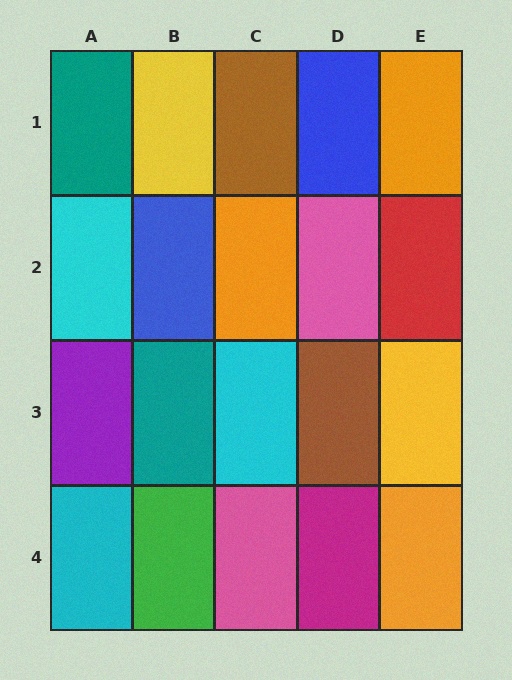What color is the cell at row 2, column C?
Orange.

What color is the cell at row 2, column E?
Red.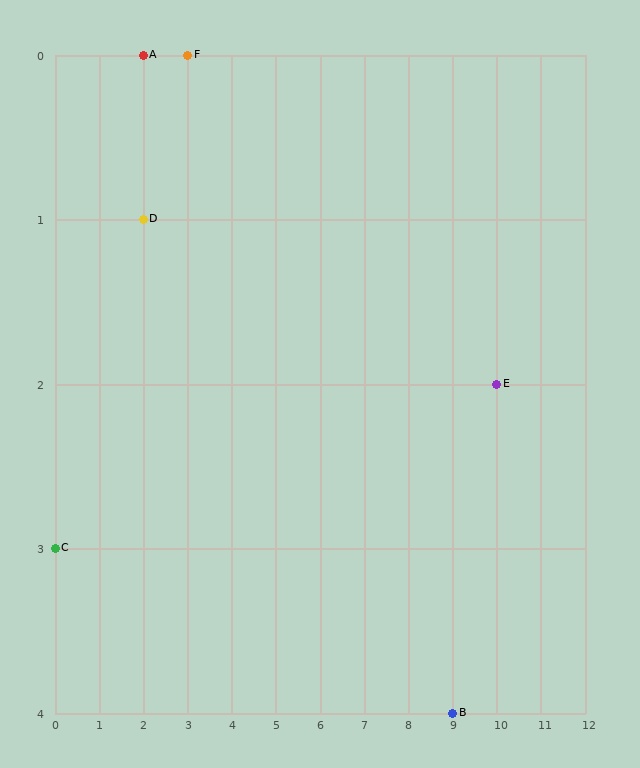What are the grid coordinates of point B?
Point B is at grid coordinates (9, 4).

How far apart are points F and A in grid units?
Points F and A are 1 column apart.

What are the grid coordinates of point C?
Point C is at grid coordinates (0, 3).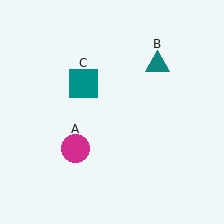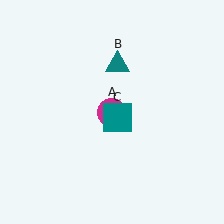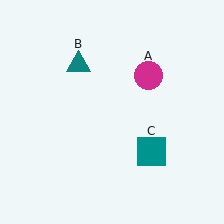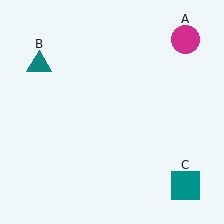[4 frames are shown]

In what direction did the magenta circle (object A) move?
The magenta circle (object A) moved up and to the right.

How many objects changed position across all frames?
3 objects changed position: magenta circle (object A), teal triangle (object B), teal square (object C).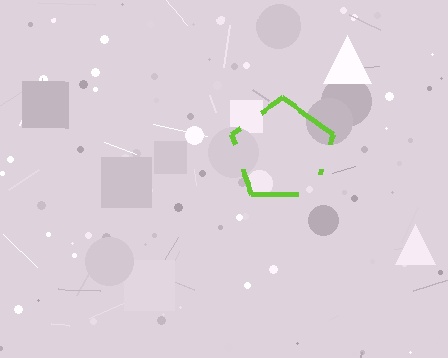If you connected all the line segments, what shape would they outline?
They would outline a pentagon.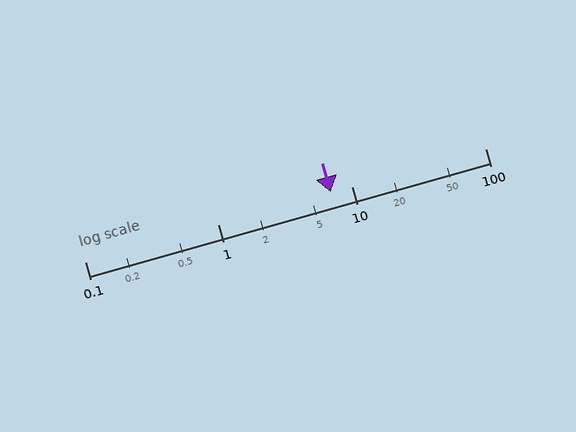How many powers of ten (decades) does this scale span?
The scale spans 3 decades, from 0.1 to 100.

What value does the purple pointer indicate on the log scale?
The pointer indicates approximately 7.